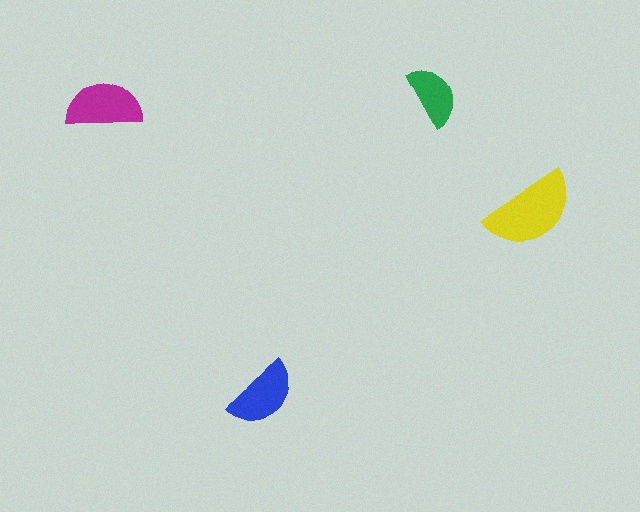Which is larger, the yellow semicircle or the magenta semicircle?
The yellow one.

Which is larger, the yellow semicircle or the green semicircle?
The yellow one.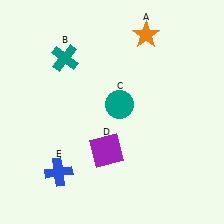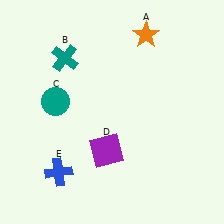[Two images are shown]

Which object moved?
The teal circle (C) moved left.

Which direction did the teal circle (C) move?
The teal circle (C) moved left.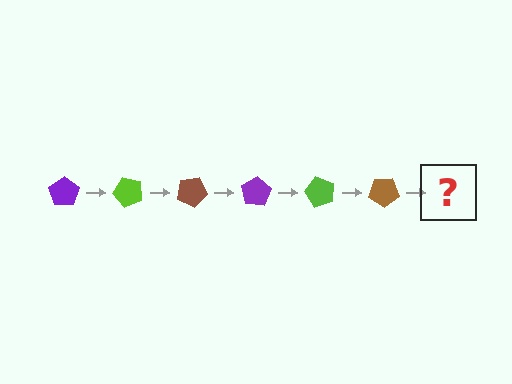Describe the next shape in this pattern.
It should be a purple pentagon, rotated 300 degrees from the start.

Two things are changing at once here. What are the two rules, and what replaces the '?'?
The two rules are that it rotates 50 degrees each step and the color cycles through purple, lime, and brown. The '?' should be a purple pentagon, rotated 300 degrees from the start.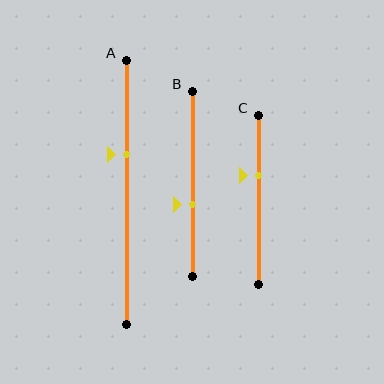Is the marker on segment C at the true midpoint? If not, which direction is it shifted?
No, the marker on segment C is shifted upward by about 15% of the segment length.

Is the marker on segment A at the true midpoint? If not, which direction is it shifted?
No, the marker on segment A is shifted upward by about 14% of the segment length.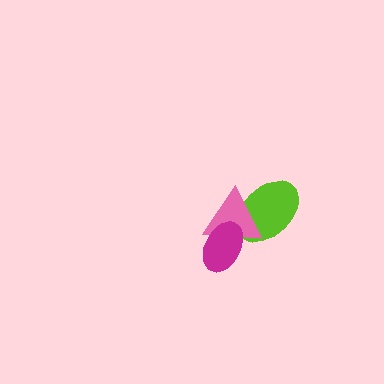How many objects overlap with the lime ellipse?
2 objects overlap with the lime ellipse.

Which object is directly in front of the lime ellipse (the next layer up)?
The pink triangle is directly in front of the lime ellipse.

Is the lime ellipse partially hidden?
Yes, it is partially covered by another shape.